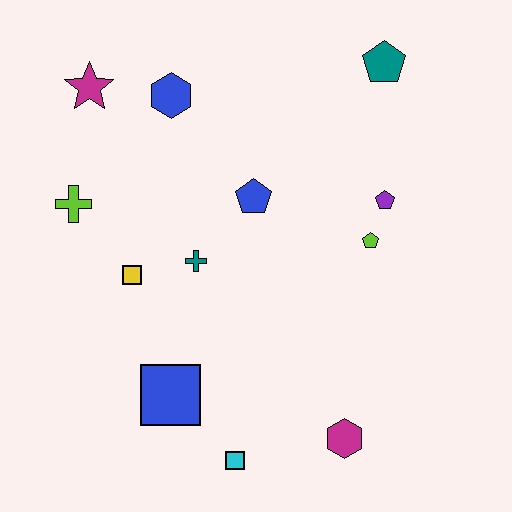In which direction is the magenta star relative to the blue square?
The magenta star is above the blue square.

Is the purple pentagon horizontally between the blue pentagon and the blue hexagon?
No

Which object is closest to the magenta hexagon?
The cyan square is closest to the magenta hexagon.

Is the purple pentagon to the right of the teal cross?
Yes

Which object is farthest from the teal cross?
The teal pentagon is farthest from the teal cross.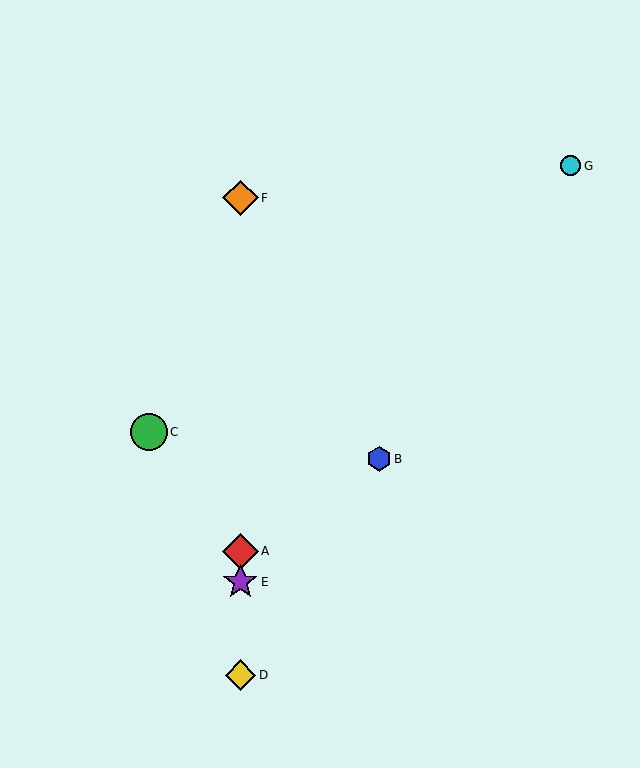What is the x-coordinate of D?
Object D is at x≈240.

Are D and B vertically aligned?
No, D is at x≈240 and B is at x≈379.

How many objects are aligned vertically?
4 objects (A, D, E, F) are aligned vertically.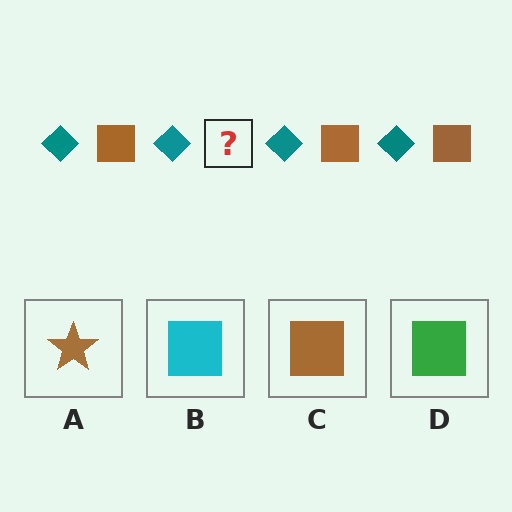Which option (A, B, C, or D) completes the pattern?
C.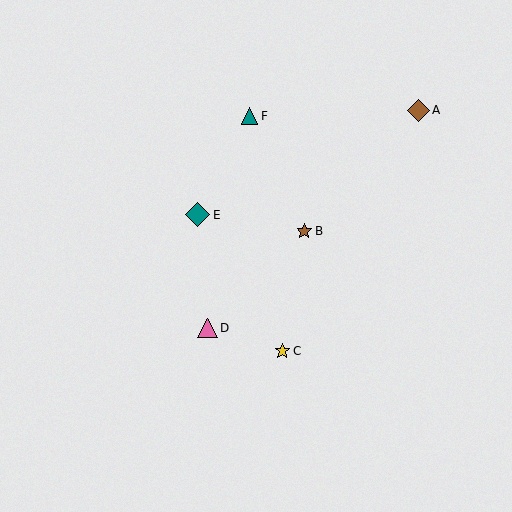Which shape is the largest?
The teal diamond (labeled E) is the largest.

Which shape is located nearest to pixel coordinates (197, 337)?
The pink triangle (labeled D) at (207, 328) is nearest to that location.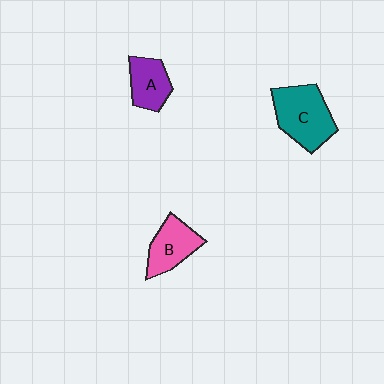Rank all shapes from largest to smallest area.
From largest to smallest: C (teal), B (pink), A (purple).